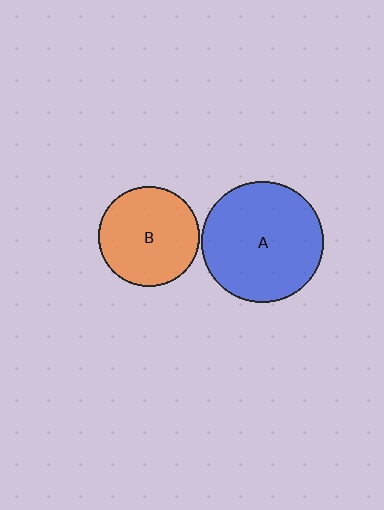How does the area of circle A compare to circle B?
Approximately 1.5 times.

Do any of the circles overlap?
No, none of the circles overlap.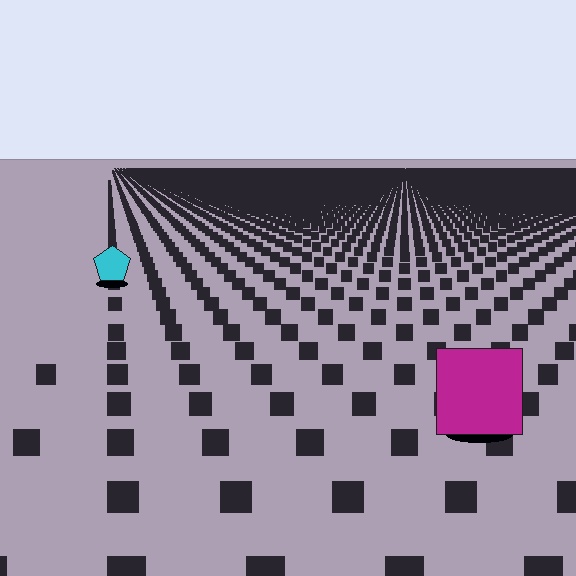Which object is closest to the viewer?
The magenta square is closest. The texture marks near it are larger and more spread out.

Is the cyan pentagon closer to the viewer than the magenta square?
No. The magenta square is closer — you can tell from the texture gradient: the ground texture is coarser near it.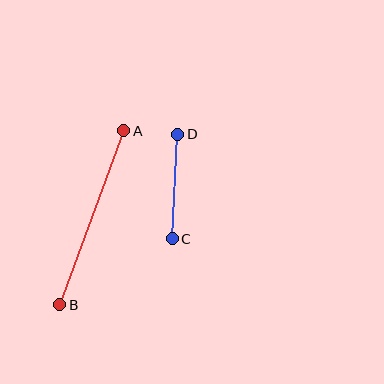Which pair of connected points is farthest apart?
Points A and B are farthest apart.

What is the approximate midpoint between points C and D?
The midpoint is at approximately (175, 186) pixels.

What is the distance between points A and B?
The distance is approximately 185 pixels.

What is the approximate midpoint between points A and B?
The midpoint is at approximately (92, 218) pixels.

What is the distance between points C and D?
The distance is approximately 105 pixels.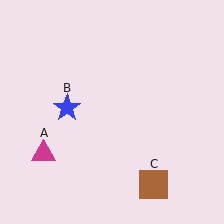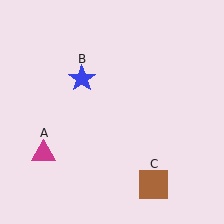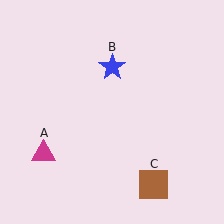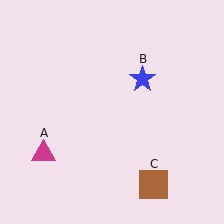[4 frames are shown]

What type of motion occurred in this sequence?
The blue star (object B) rotated clockwise around the center of the scene.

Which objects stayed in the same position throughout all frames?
Magenta triangle (object A) and brown square (object C) remained stationary.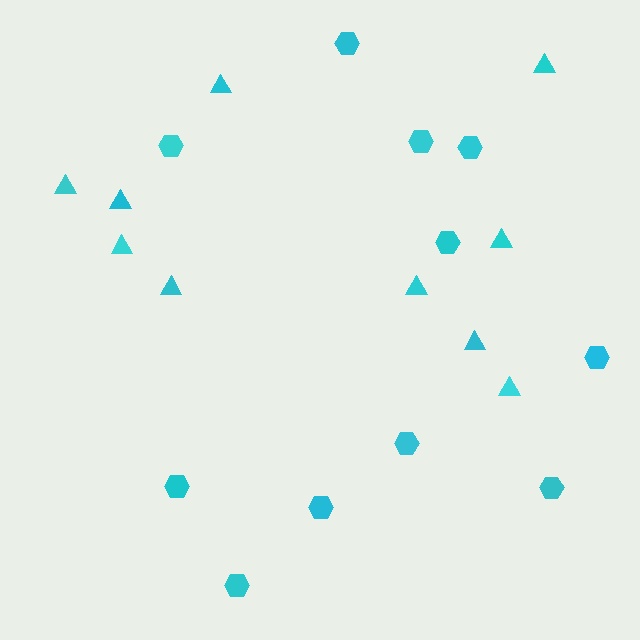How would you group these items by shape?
There are 2 groups: one group of triangles (10) and one group of hexagons (11).